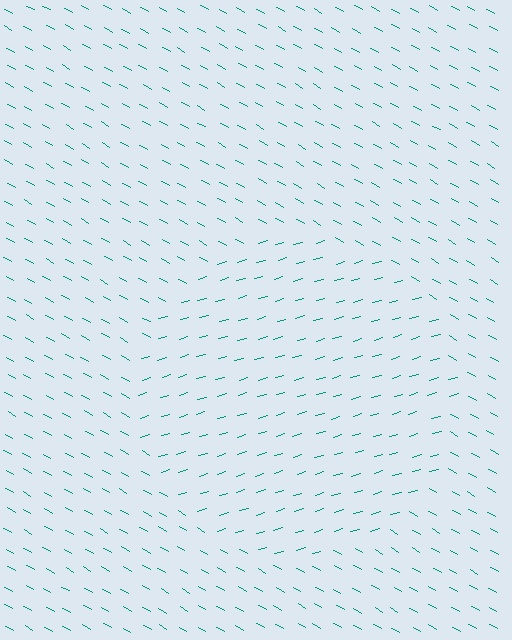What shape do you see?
I see a circle.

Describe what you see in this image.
The image is filled with small teal line segments. A circle region in the image has lines oriented differently from the surrounding lines, creating a visible texture boundary.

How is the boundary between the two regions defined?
The boundary is defined purely by a change in line orientation (approximately 45 degrees difference). All lines are the same color and thickness.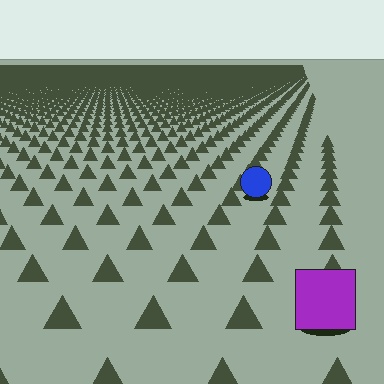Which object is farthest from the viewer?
The blue circle is farthest from the viewer. It appears smaller and the ground texture around it is denser.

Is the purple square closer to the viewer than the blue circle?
Yes. The purple square is closer — you can tell from the texture gradient: the ground texture is coarser near it.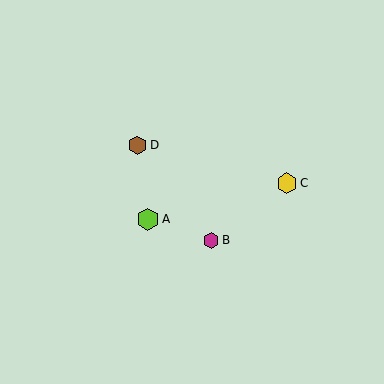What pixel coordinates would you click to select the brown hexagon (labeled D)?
Click at (138, 145) to select the brown hexagon D.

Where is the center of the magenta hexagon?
The center of the magenta hexagon is at (211, 240).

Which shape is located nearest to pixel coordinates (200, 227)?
The magenta hexagon (labeled B) at (211, 240) is nearest to that location.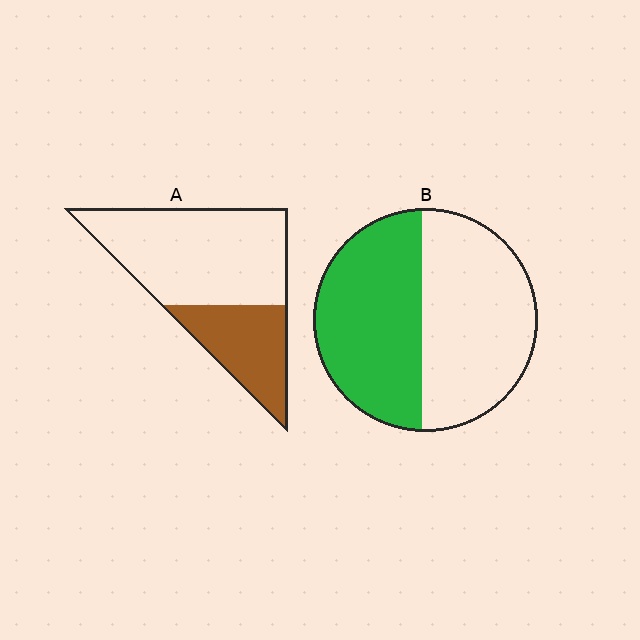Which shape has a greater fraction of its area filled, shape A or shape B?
Shape B.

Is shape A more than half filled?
No.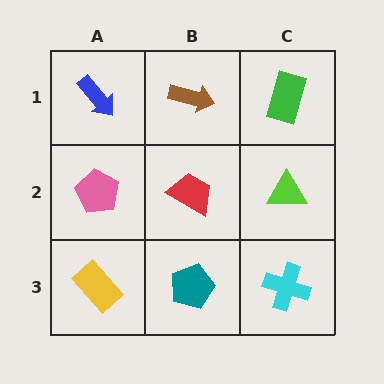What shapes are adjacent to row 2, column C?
A green rectangle (row 1, column C), a cyan cross (row 3, column C), a red trapezoid (row 2, column B).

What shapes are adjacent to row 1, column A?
A pink pentagon (row 2, column A), a brown arrow (row 1, column B).